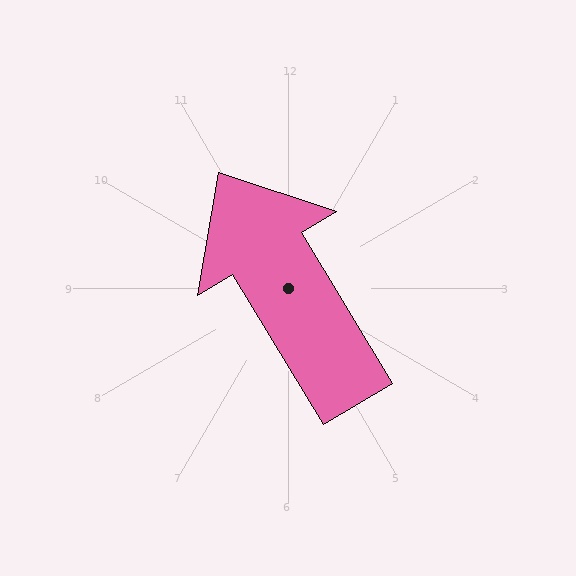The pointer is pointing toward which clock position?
Roughly 11 o'clock.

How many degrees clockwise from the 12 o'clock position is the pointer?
Approximately 329 degrees.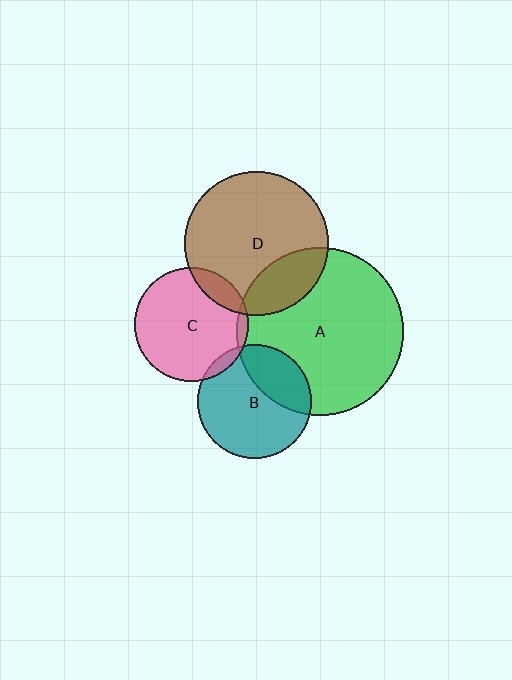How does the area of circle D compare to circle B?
Approximately 1.6 times.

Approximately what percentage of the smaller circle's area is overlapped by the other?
Approximately 5%.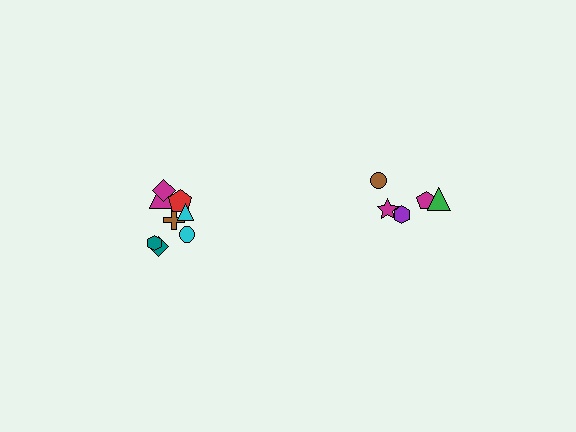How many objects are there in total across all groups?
There are 13 objects.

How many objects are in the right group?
There are 5 objects.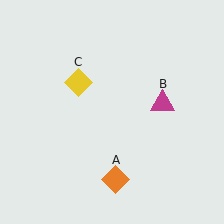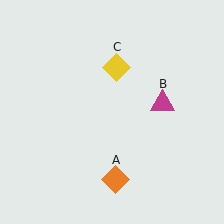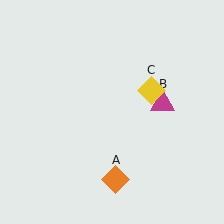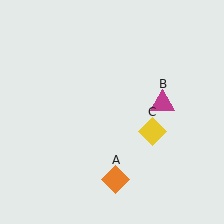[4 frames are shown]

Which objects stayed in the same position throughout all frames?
Orange diamond (object A) and magenta triangle (object B) remained stationary.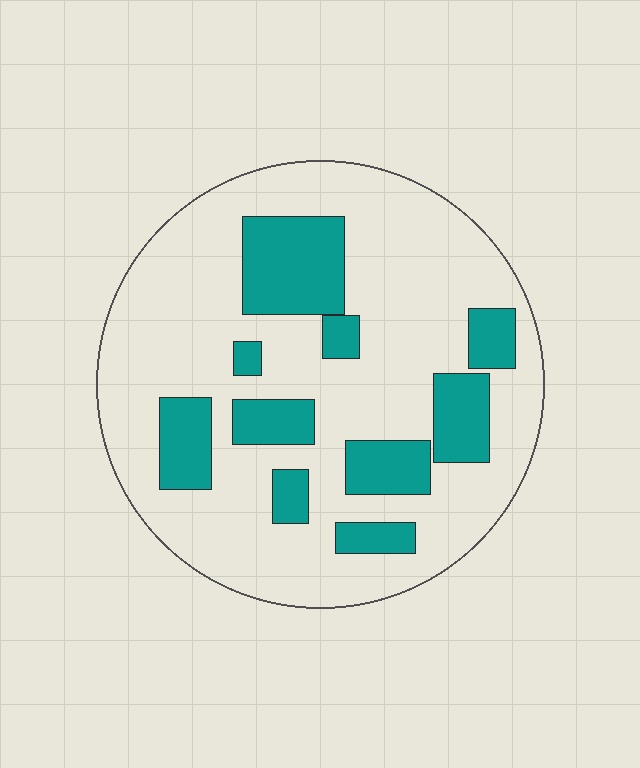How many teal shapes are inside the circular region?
10.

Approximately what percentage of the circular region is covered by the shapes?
Approximately 25%.